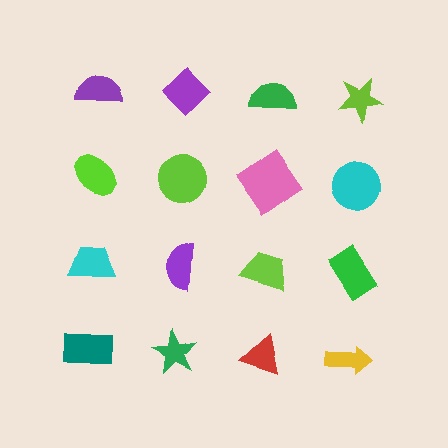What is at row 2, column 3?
A pink diamond.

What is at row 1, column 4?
A lime star.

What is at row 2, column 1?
A lime ellipse.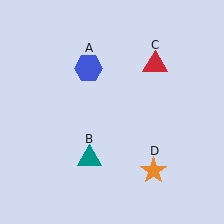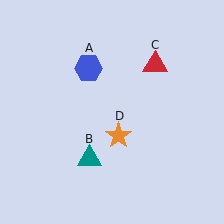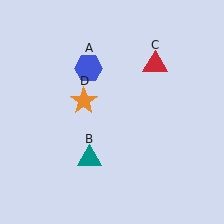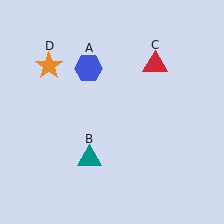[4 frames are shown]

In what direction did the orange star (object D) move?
The orange star (object D) moved up and to the left.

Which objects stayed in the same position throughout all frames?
Blue hexagon (object A) and teal triangle (object B) and red triangle (object C) remained stationary.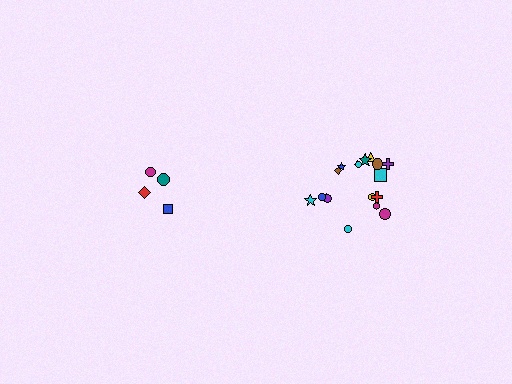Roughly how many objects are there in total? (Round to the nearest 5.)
Roughly 20 objects in total.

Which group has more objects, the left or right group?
The right group.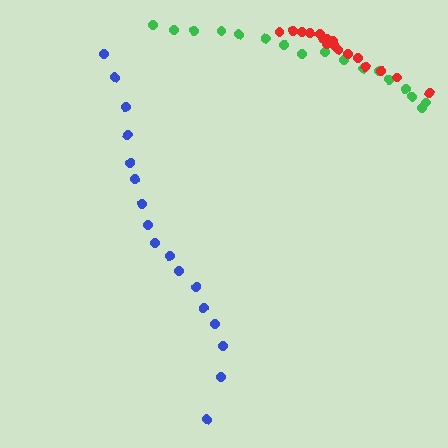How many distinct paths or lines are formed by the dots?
There are 3 distinct paths.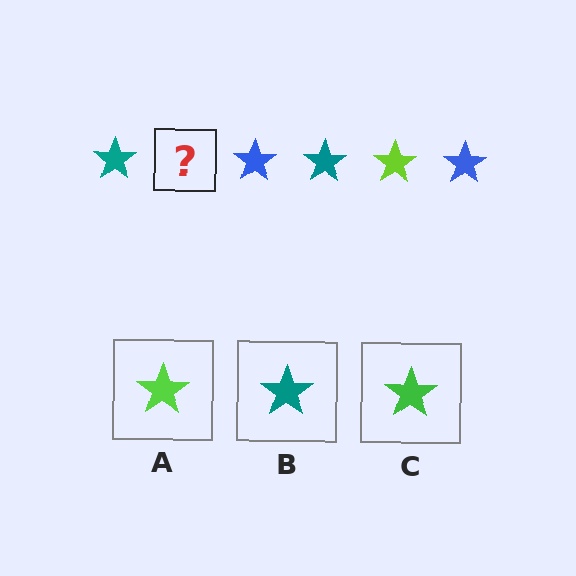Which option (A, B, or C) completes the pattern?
A.